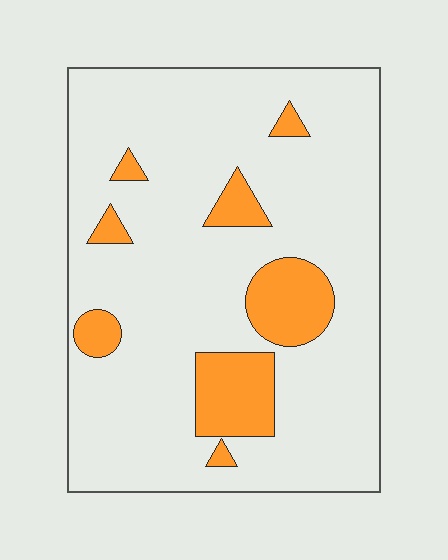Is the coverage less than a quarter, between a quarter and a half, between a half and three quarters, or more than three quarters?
Less than a quarter.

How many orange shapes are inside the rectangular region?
8.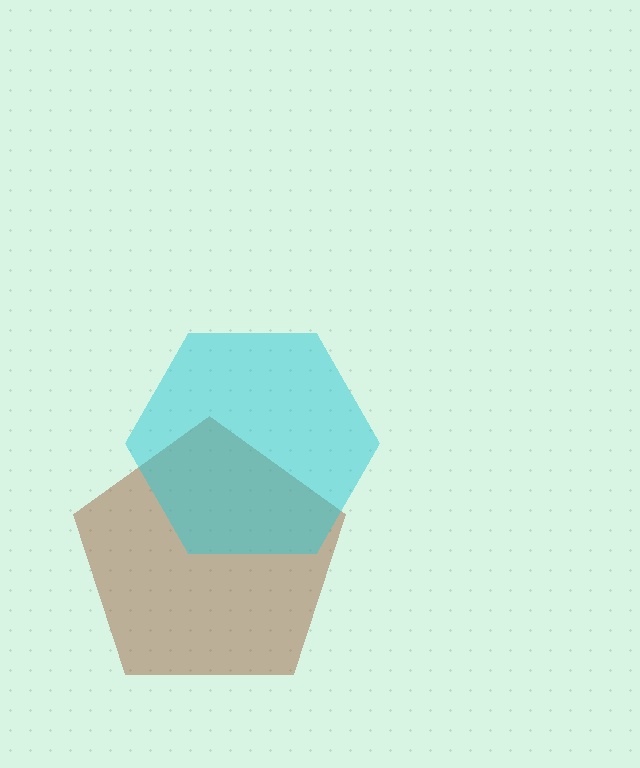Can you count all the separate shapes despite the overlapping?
Yes, there are 2 separate shapes.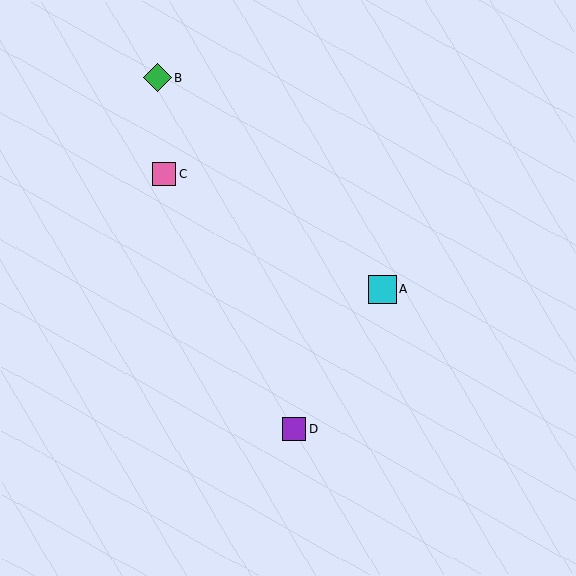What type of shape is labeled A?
Shape A is a cyan square.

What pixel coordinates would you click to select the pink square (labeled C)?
Click at (164, 174) to select the pink square C.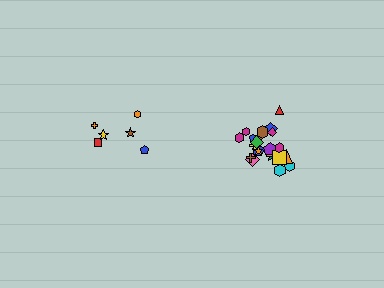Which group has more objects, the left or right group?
The right group.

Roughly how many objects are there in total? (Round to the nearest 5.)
Roughly 30 objects in total.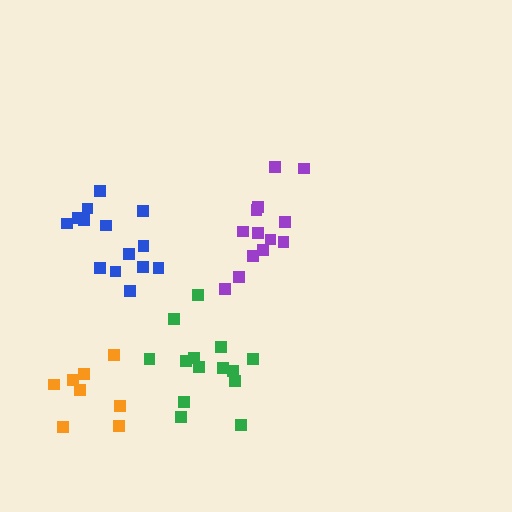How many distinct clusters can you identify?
There are 4 distinct clusters.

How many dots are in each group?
Group 1: 14 dots, Group 2: 13 dots, Group 3: 8 dots, Group 4: 14 dots (49 total).